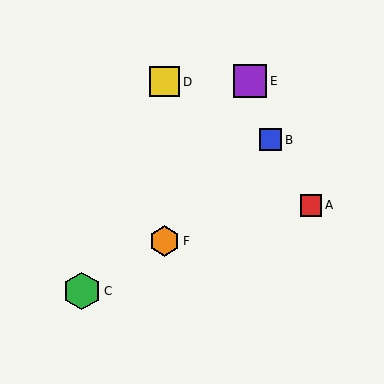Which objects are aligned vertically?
Objects D, F are aligned vertically.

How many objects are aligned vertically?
2 objects (D, F) are aligned vertically.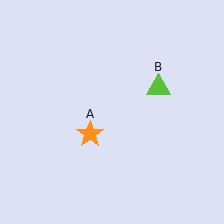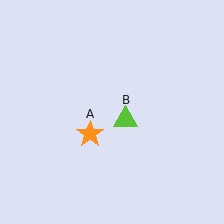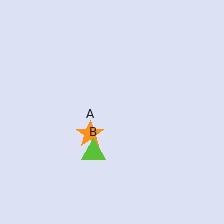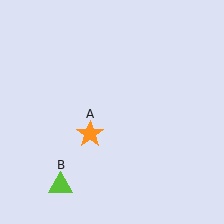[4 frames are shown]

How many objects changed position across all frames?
1 object changed position: lime triangle (object B).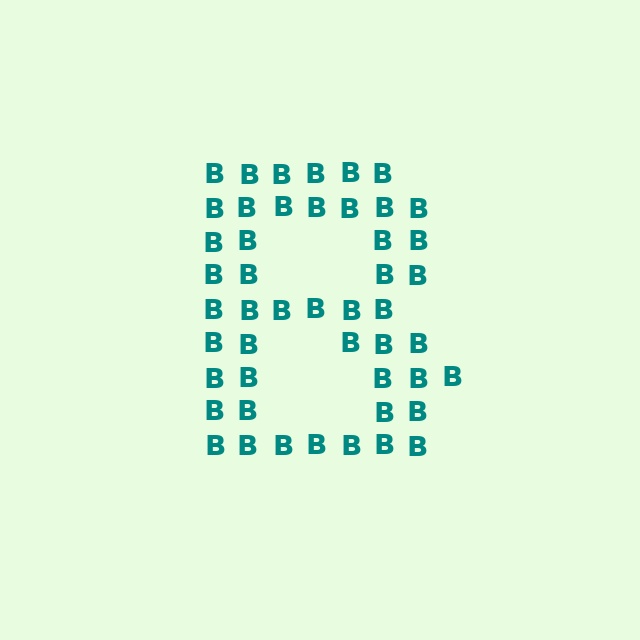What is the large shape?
The large shape is the letter B.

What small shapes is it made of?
It is made of small letter B's.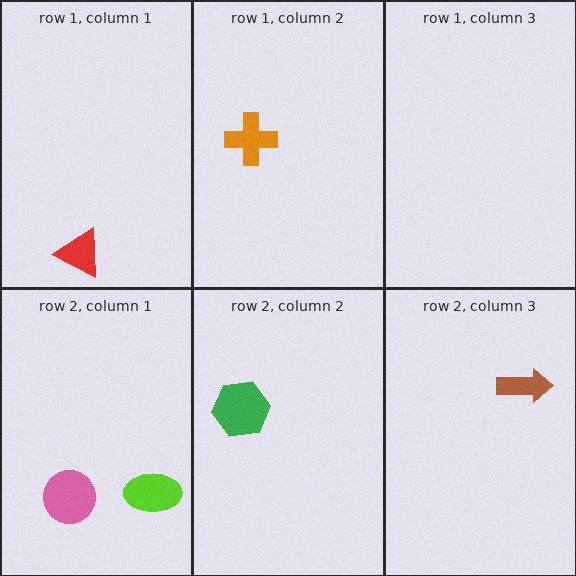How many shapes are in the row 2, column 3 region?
1.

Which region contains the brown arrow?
The row 2, column 3 region.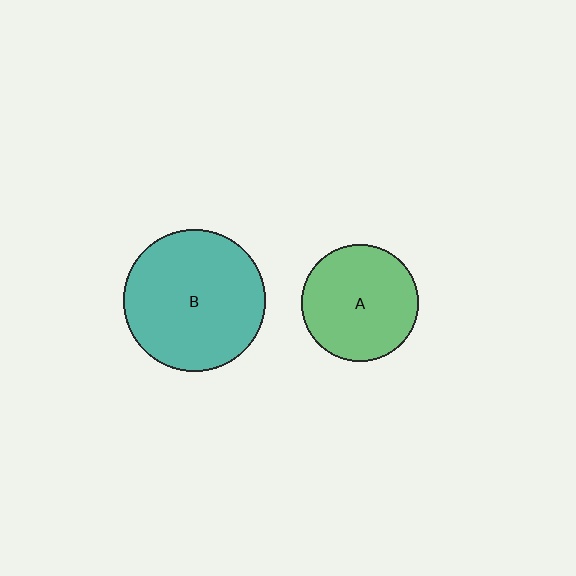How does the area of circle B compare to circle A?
Approximately 1.5 times.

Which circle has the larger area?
Circle B (teal).